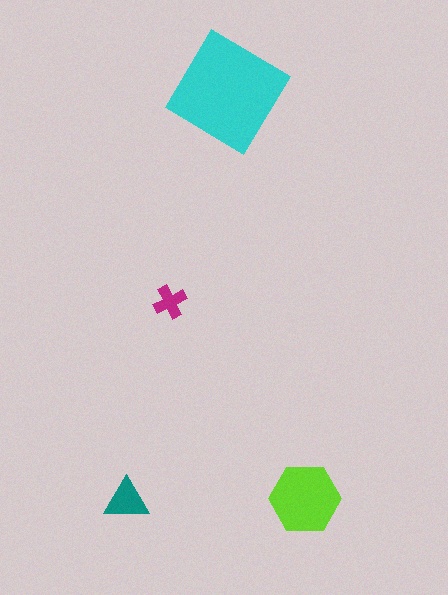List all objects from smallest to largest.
The magenta cross, the teal triangle, the lime hexagon, the cyan diamond.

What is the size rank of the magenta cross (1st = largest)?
4th.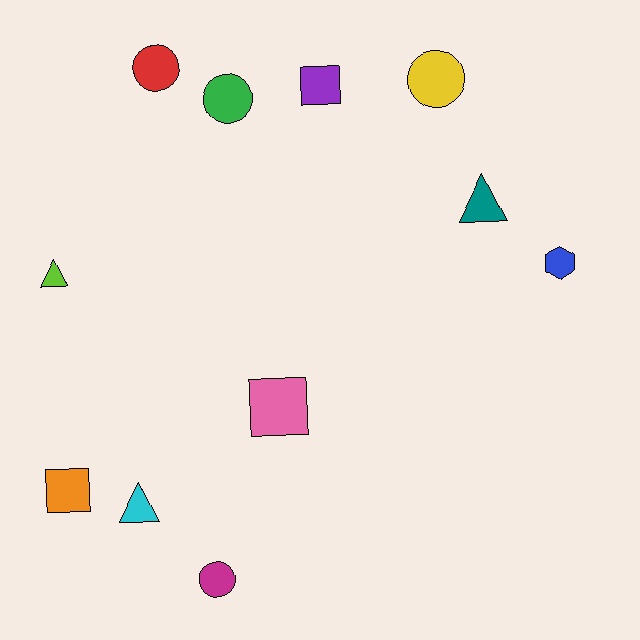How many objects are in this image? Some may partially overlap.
There are 11 objects.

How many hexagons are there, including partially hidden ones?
There is 1 hexagon.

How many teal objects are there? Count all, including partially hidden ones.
There is 1 teal object.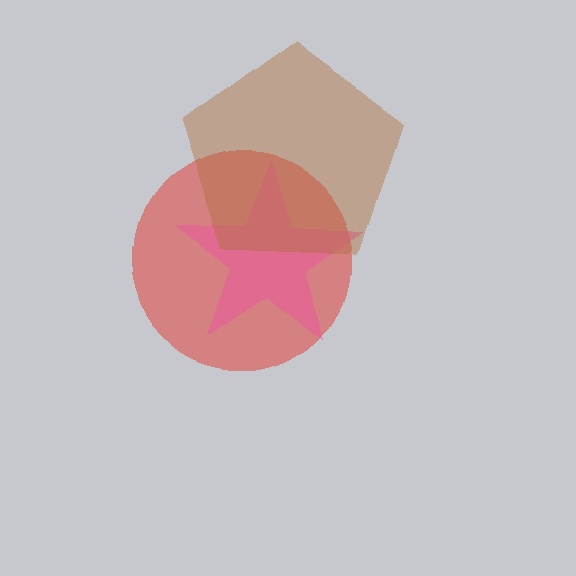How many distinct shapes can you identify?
There are 3 distinct shapes: a red circle, a pink star, a brown pentagon.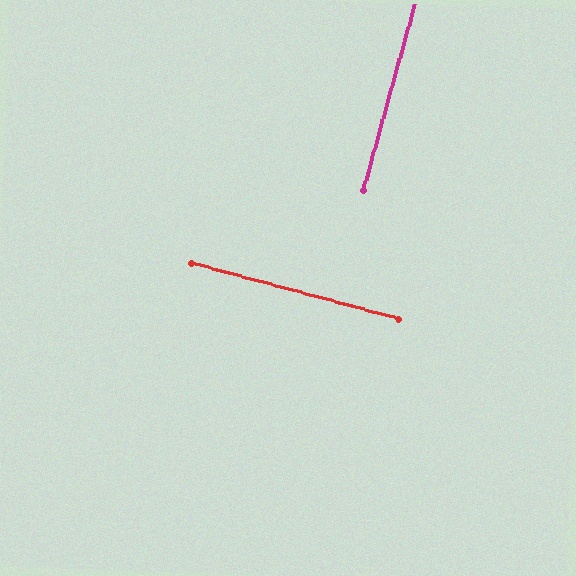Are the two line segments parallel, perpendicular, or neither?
Perpendicular — they meet at approximately 89°.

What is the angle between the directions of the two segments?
Approximately 89 degrees.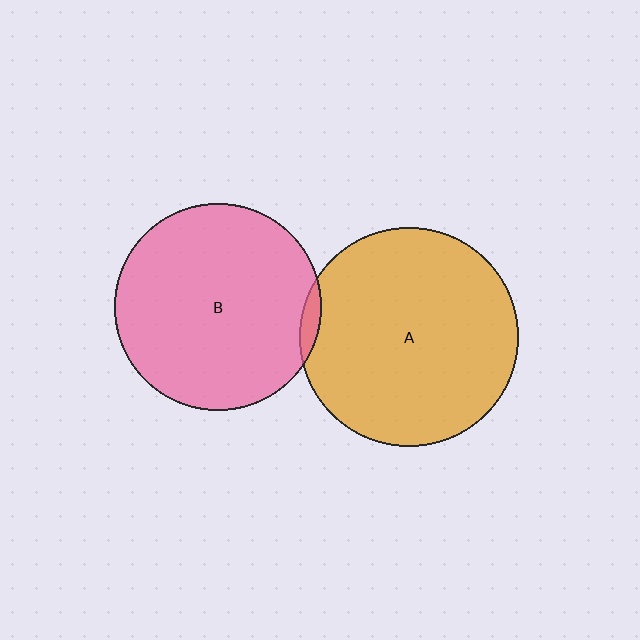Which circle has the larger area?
Circle A (orange).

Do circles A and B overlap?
Yes.